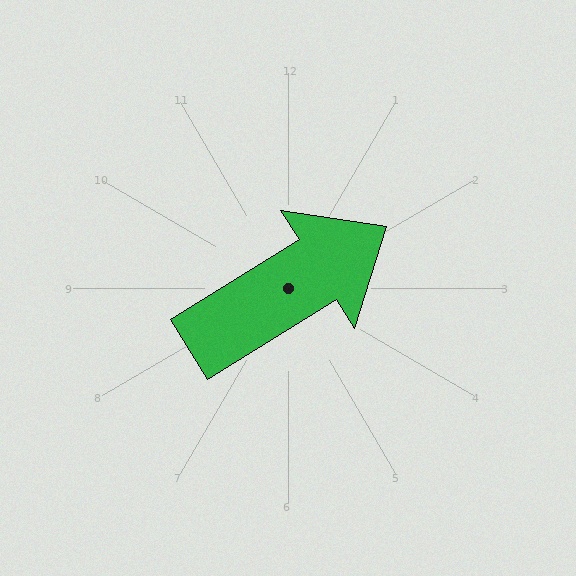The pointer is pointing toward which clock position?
Roughly 2 o'clock.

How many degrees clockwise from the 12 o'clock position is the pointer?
Approximately 58 degrees.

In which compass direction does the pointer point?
Northeast.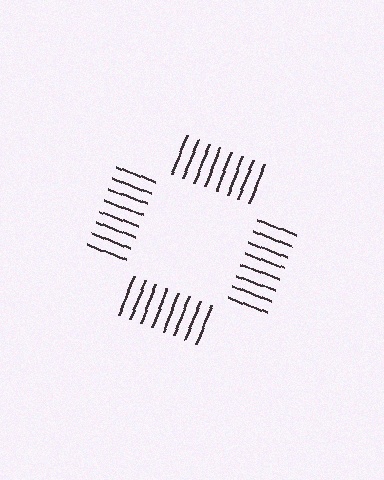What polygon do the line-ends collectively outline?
An illusory square — the line segments terminate on its edges but no continuous stroke is drawn.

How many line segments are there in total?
32 — 8 along each of the 4 edges.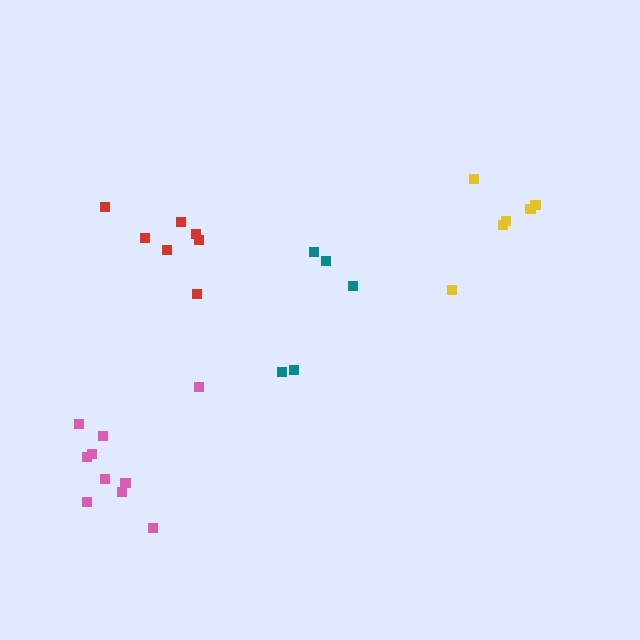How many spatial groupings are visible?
There are 4 spatial groupings.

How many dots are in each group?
Group 1: 5 dots, Group 2: 6 dots, Group 3: 7 dots, Group 4: 10 dots (28 total).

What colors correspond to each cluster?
The clusters are colored: teal, yellow, red, pink.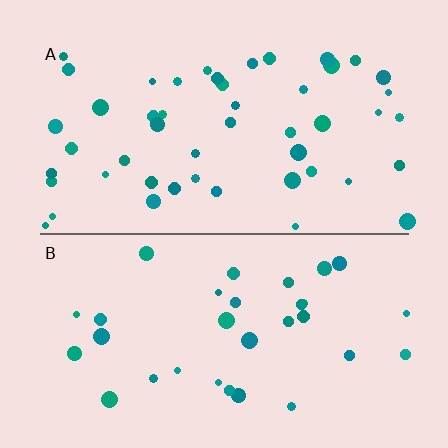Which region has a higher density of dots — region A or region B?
A (the top).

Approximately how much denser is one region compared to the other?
Approximately 1.5× — region A over region B.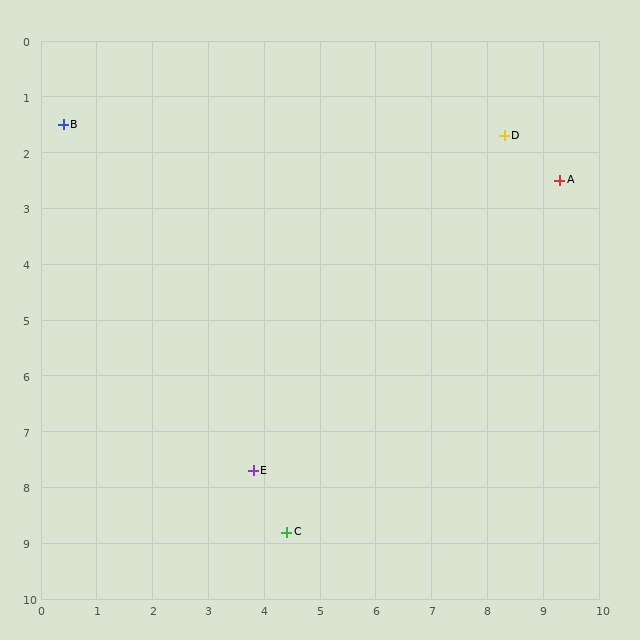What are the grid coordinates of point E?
Point E is at approximately (3.8, 7.7).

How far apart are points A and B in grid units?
Points A and B are about 9.0 grid units apart.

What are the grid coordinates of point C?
Point C is at approximately (4.4, 8.8).